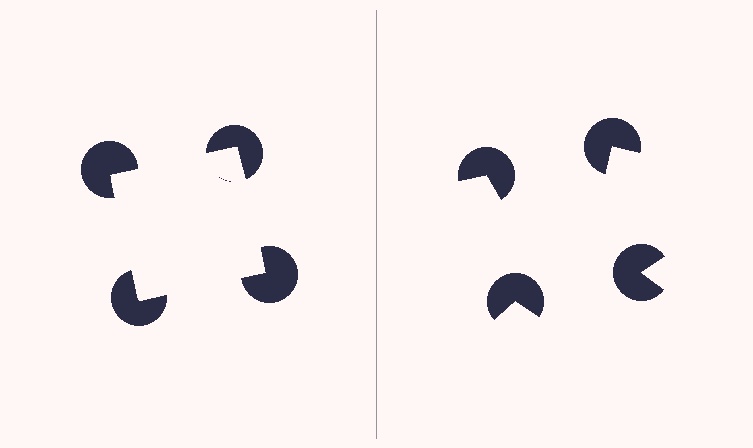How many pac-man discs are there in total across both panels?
8 — 4 on each side.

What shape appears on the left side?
An illusory square.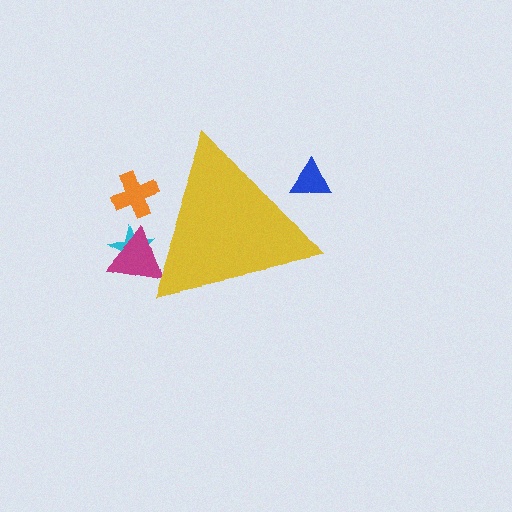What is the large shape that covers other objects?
A yellow triangle.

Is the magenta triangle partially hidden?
Yes, the magenta triangle is partially hidden behind the yellow triangle.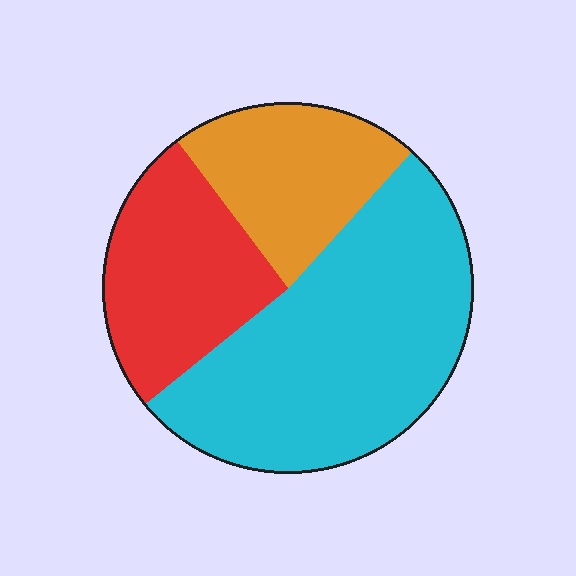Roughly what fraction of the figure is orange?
Orange takes up about one fifth (1/5) of the figure.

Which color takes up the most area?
Cyan, at roughly 50%.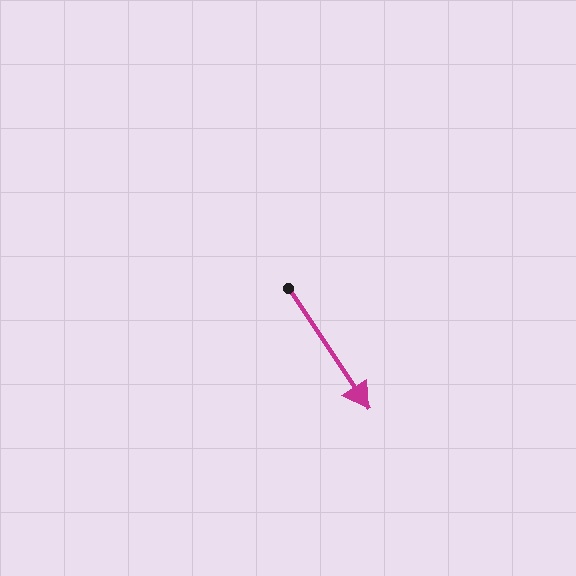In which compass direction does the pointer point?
Southeast.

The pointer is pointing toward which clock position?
Roughly 5 o'clock.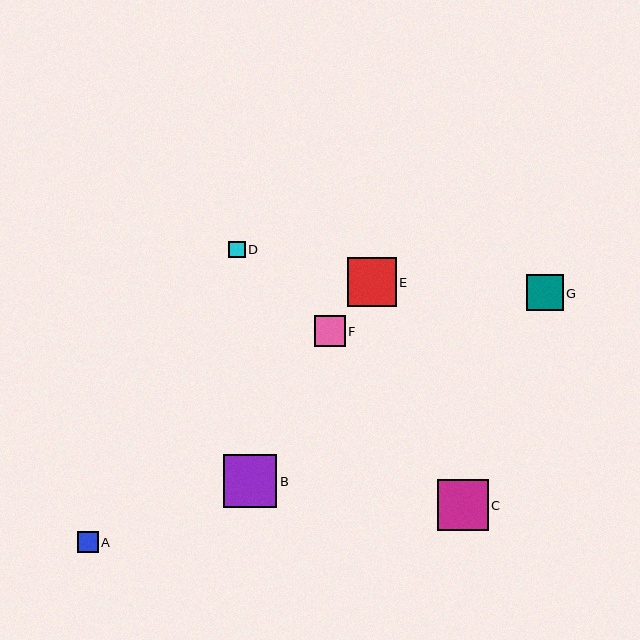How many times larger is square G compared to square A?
Square G is approximately 1.8 times the size of square A.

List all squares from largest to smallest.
From largest to smallest: B, C, E, G, F, A, D.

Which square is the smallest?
Square D is the smallest with a size of approximately 16 pixels.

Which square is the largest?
Square B is the largest with a size of approximately 53 pixels.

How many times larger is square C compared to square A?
Square C is approximately 2.4 times the size of square A.